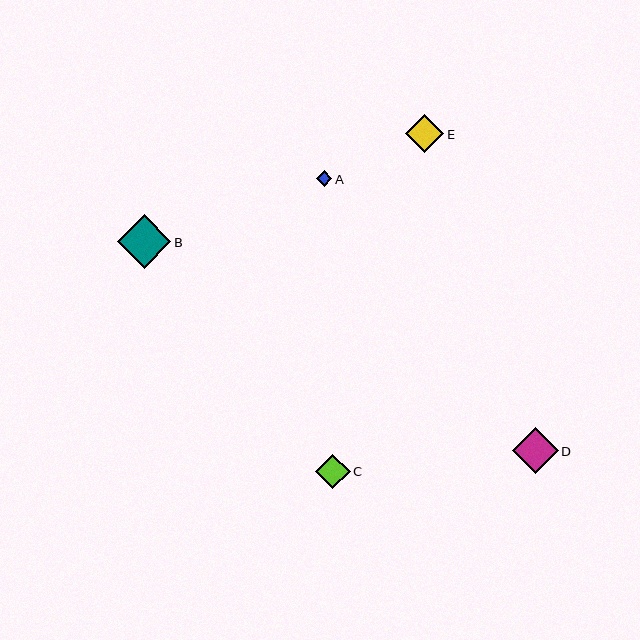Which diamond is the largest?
Diamond B is the largest with a size of approximately 54 pixels.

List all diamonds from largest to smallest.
From largest to smallest: B, D, E, C, A.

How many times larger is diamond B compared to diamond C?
Diamond B is approximately 1.5 times the size of diamond C.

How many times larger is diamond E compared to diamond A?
Diamond E is approximately 2.5 times the size of diamond A.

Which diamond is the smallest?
Diamond A is the smallest with a size of approximately 15 pixels.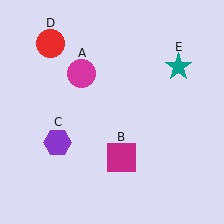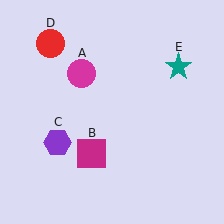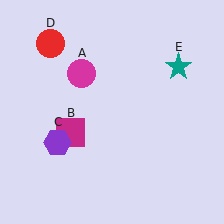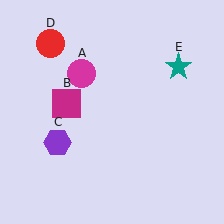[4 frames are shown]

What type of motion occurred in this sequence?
The magenta square (object B) rotated clockwise around the center of the scene.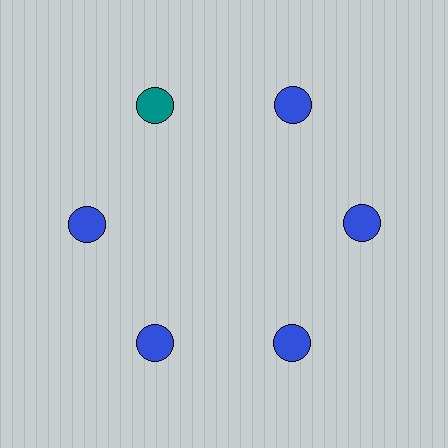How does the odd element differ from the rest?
It has a different color: teal instead of blue.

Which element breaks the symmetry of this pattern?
The teal circle at roughly the 11 o'clock position breaks the symmetry. All other shapes are blue circles.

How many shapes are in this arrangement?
There are 6 shapes arranged in a ring pattern.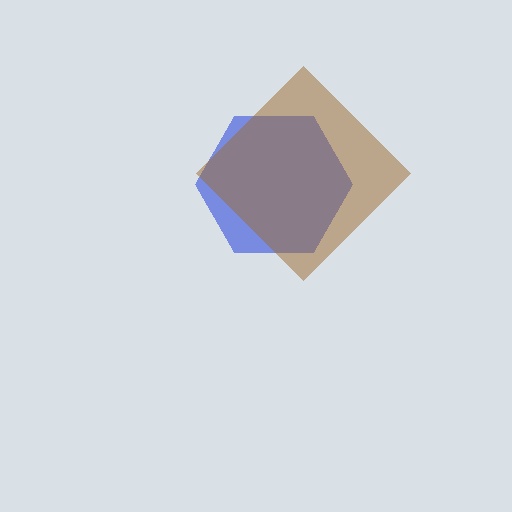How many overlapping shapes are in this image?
There are 2 overlapping shapes in the image.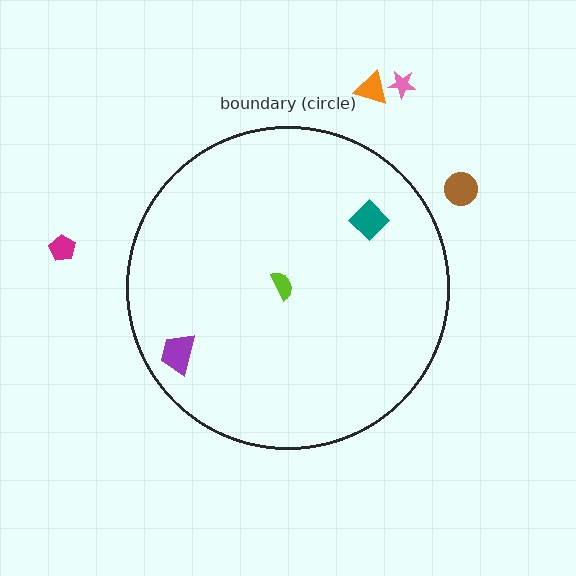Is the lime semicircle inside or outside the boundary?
Inside.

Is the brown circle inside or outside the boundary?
Outside.